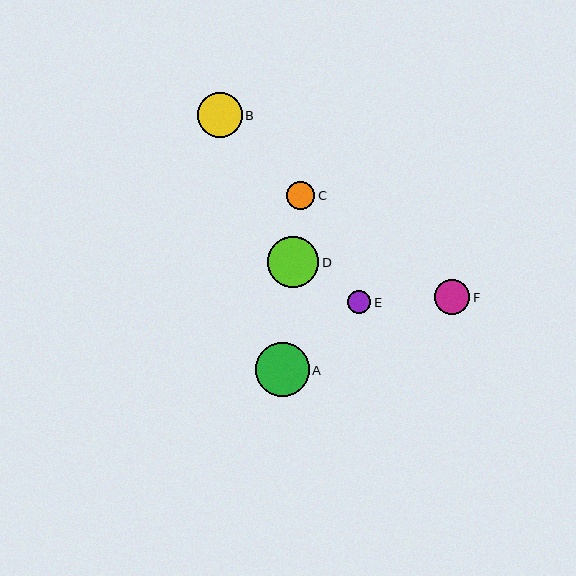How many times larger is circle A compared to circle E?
Circle A is approximately 2.3 times the size of circle E.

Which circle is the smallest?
Circle E is the smallest with a size of approximately 23 pixels.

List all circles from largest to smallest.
From largest to smallest: A, D, B, F, C, E.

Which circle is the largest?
Circle A is the largest with a size of approximately 54 pixels.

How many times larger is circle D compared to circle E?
Circle D is approximately 2.2 times the size of circle E.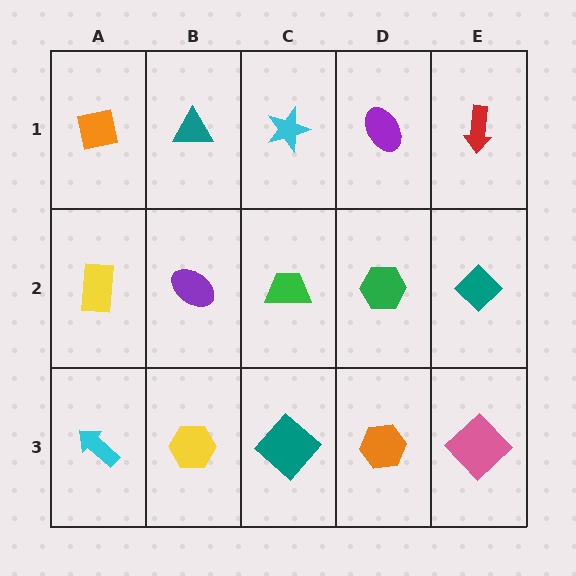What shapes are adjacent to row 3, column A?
A yellow rectangle (row 2, column A), a yellow hexagon (row 3, column B).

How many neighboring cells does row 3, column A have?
2.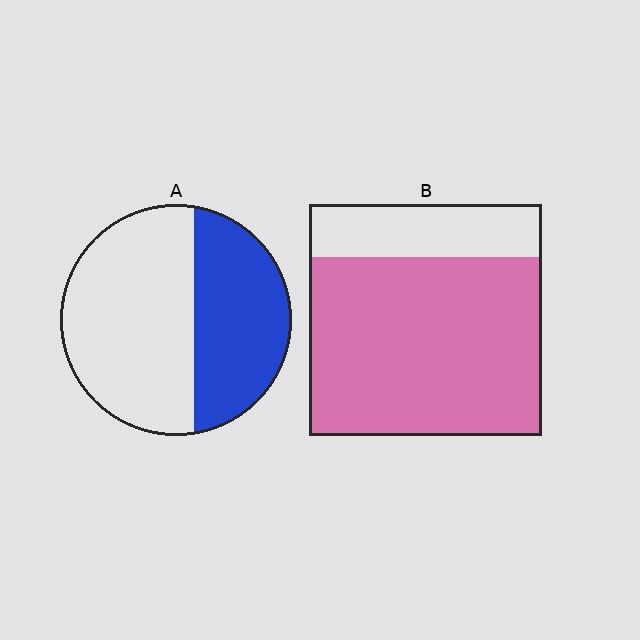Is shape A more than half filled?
No.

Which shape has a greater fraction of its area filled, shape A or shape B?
Shape B.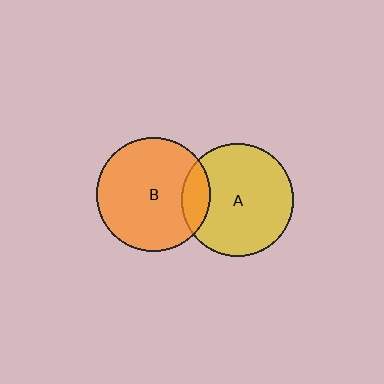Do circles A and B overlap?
Yes.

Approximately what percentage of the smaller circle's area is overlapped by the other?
Approximately 15%.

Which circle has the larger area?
Circle B (orange).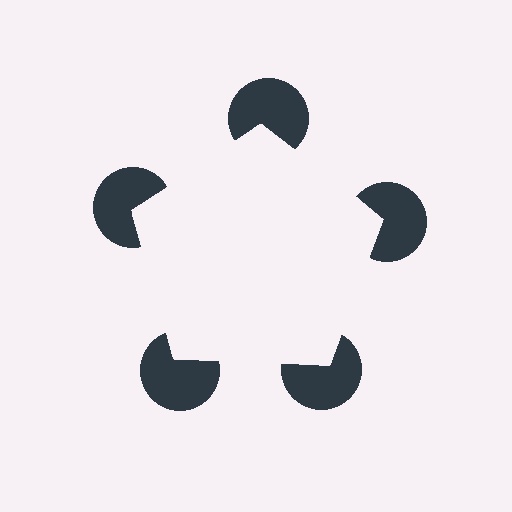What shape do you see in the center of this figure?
An illusory pentagon — its edges are inferred from the aligned wedge cuts in the pac-man discs, not physically drawn.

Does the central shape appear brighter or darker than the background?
It typically appears slightly brighter than the background, even though no actual brightness change is drawn.